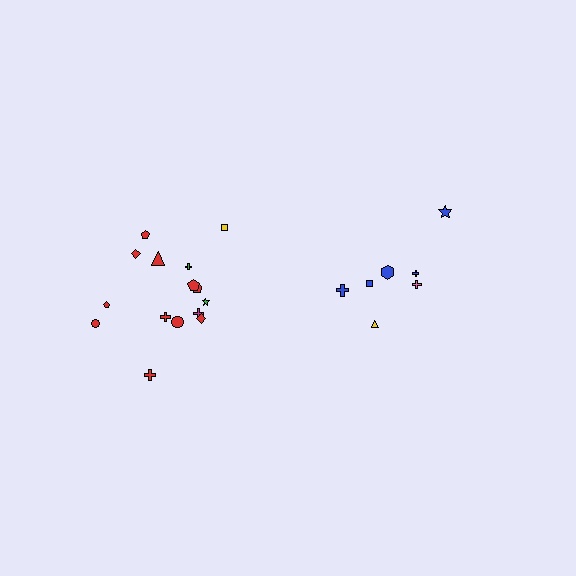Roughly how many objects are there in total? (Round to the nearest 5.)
Roughly 20 objects in total.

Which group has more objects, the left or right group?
The left group.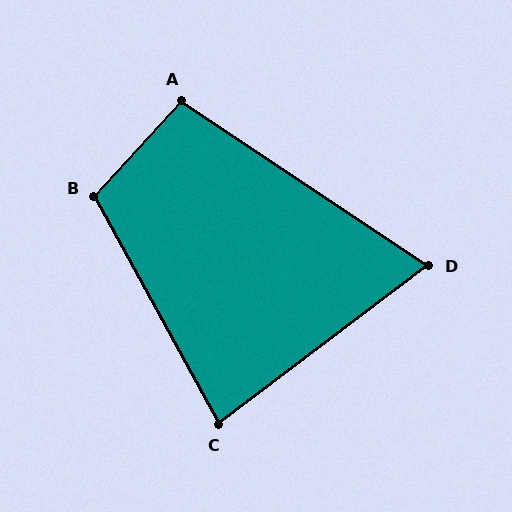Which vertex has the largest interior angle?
B, at approximately 109 degrees.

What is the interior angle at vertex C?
Approximately 82 degrees (acute).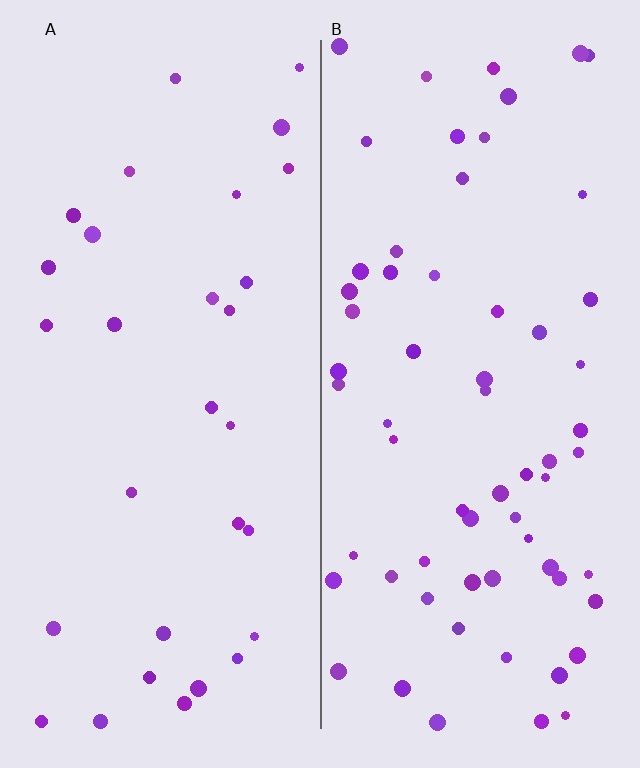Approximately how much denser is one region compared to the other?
Approximately 2.1× — region B over region A.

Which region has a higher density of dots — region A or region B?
B (the right).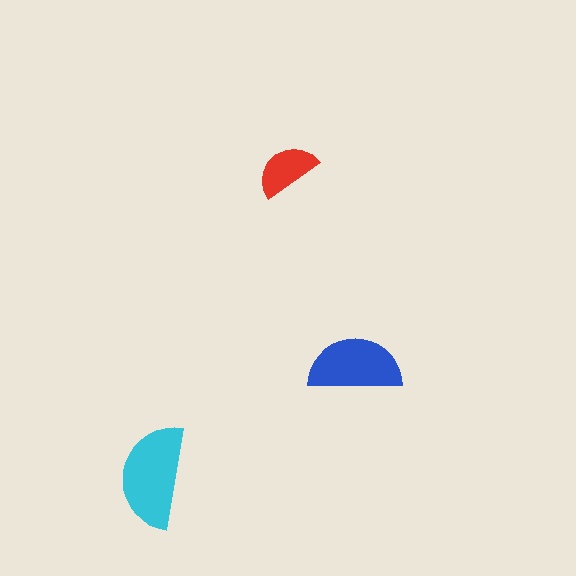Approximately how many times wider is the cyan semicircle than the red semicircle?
About 1.5 times wider.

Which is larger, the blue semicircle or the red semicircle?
The blue one.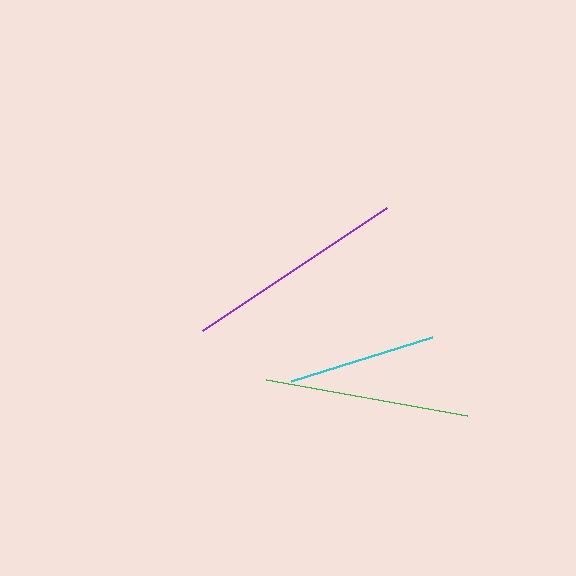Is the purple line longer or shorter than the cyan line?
The purple line is longer than the cyan line.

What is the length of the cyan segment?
The cyan segment is approximately 148 pixels long.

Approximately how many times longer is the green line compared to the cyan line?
The green line is approximately 1.4 times the length of the cyan line.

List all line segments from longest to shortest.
From longest to shortest: purple, green, cyan.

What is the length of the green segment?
The green segment is approximately 205 pixels long.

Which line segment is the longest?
The purple line is the longest at approximately 221 pixels.